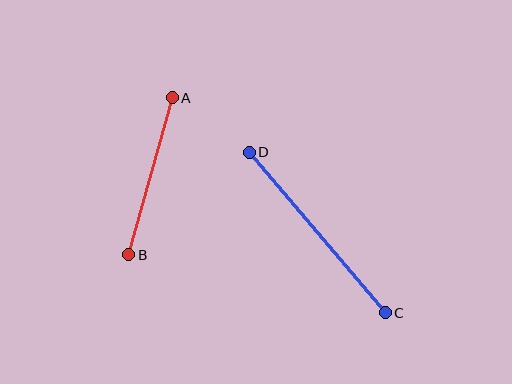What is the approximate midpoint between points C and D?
The midpoint is at approximately (317, 233) pixels.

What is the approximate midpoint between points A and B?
The midpoint is at approximately (150, 176) pixels.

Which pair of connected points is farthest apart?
Points C and D are farthest apart.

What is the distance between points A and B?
The distance is approximately 163 pixels.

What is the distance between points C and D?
The distance is approximately 210 pixels.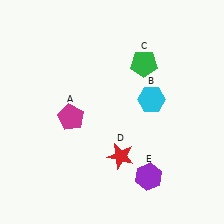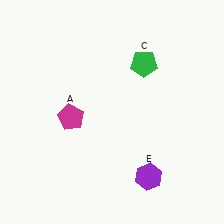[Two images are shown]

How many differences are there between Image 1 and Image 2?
There are 2 differences between the two images.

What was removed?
The cyan hexagon (B), the red star (D) were removed in Image 2.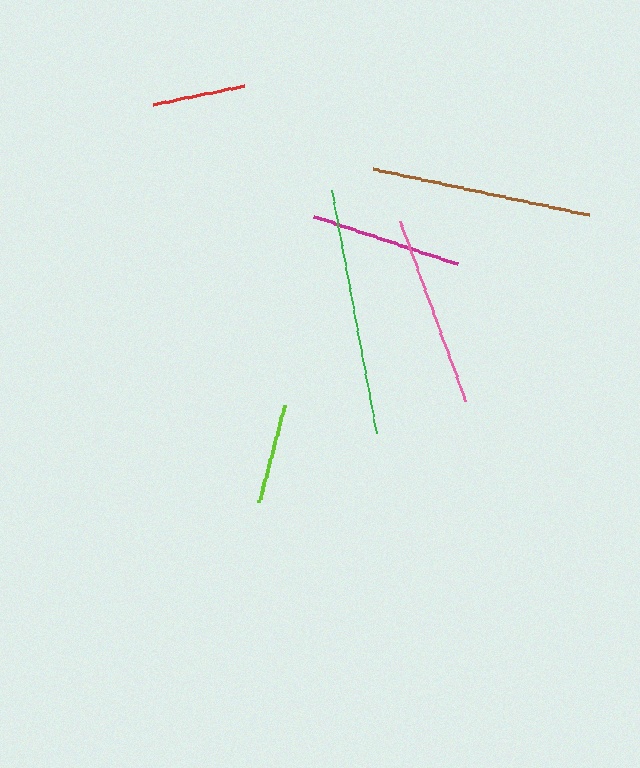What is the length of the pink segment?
The pink segment is approximately 191 pixels long.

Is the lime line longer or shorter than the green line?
The green line is longer than the lime line.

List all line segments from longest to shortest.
From longest to shortest: green, brown, pink, magenta, lime, red.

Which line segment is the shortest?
The red line is the shortest at approximately 93 pixels.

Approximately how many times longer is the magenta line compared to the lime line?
The magenta line is approximately 1.5 times the length of the lime line.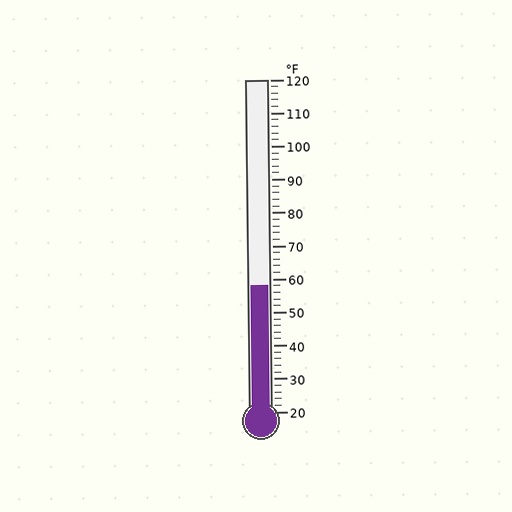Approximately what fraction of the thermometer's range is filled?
The thermometer is filled to approximately 40% of its range.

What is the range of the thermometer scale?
The thermometer scale ranges from 20°F to 120°F.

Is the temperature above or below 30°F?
The temperature is above 30°F.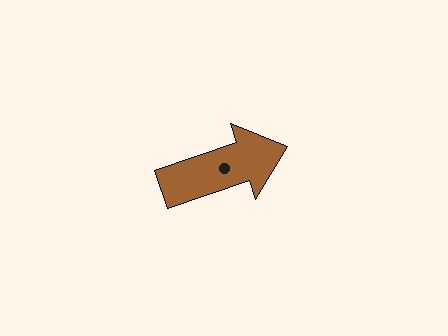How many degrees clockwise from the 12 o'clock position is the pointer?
Approximately 71 degrees.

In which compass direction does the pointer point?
East.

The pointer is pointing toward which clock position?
Roughly 2 o'clock.